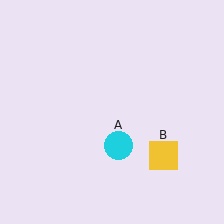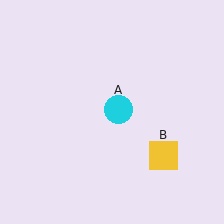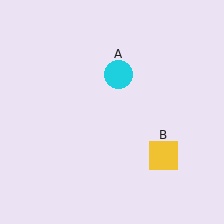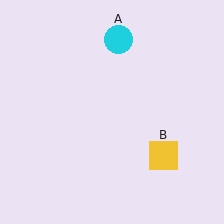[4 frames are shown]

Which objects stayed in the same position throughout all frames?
Yellow square (object B) remained stationary.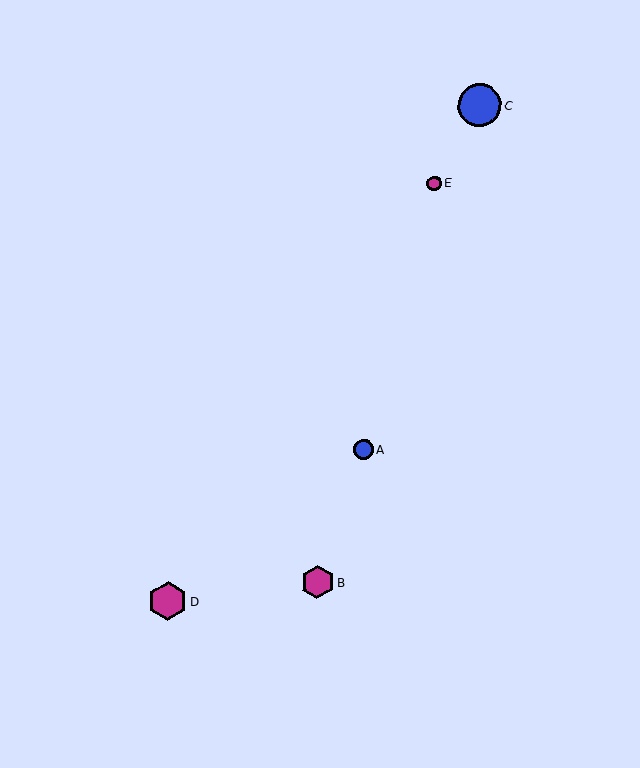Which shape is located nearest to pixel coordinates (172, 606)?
The magenta hexagon (labeled D) at (168, 601) is nearest to that location.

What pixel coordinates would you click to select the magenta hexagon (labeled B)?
Click at (317, 582) to select the magenta hexagon B.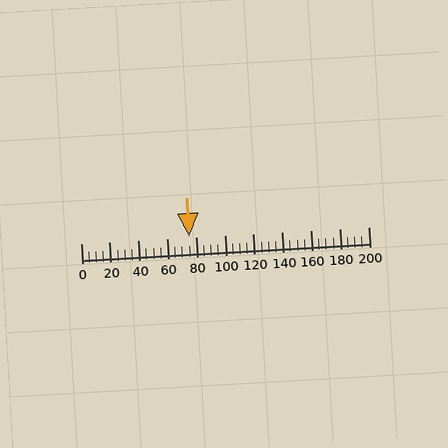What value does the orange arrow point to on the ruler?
The orange arrow points to approximately 75.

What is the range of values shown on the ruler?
The ruler shows values from 0 to 200.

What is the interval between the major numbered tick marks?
The major tick marks are spaced 20 units apart.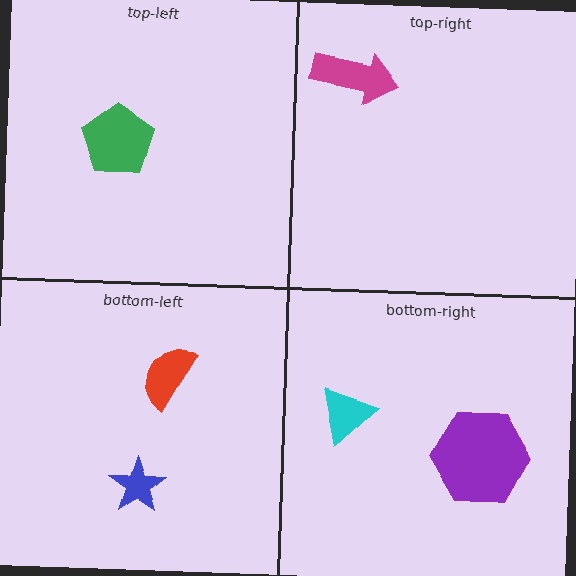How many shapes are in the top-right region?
1.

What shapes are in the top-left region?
The green pentagon.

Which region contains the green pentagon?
The top-left region.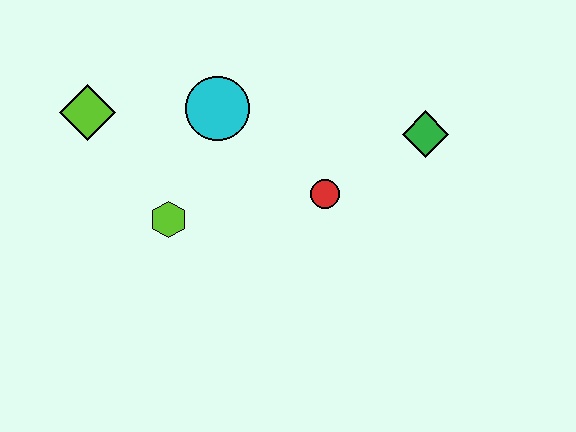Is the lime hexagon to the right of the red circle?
No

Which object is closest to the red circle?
The green diamond is closest to the red circle.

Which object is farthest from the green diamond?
The lime diamond is farthest from the green diamond.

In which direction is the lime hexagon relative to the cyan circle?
The lime hexagon is below the cyan circle.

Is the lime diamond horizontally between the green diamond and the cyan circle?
No